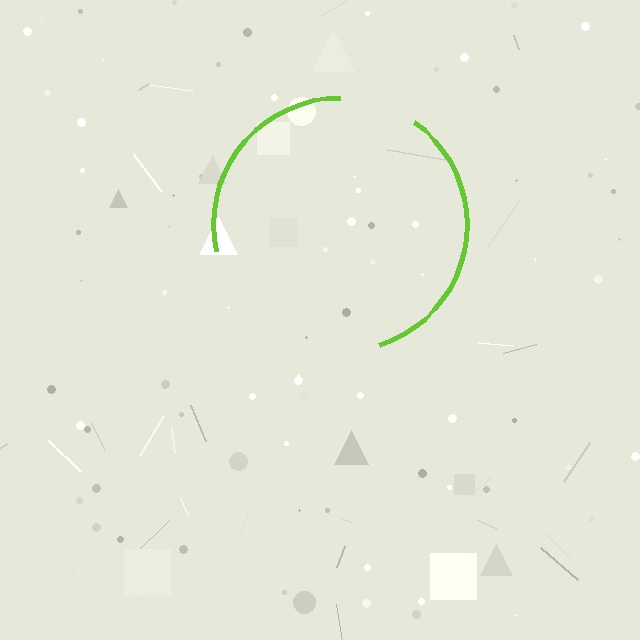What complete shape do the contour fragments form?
The contour fragments form a circle.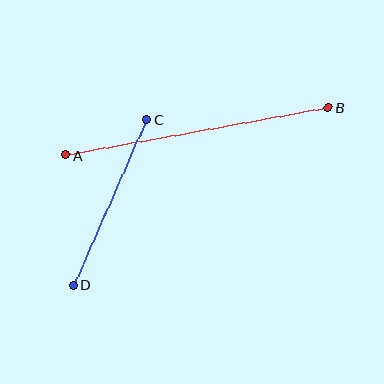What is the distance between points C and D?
The distance is approximately 181 pixels.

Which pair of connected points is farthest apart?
Points A and B are farthest apart.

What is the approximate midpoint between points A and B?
The midpoint is at approximately (197, 131) pixels.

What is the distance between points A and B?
The distance is approximately 267 pixels.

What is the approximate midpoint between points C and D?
The midpoint is at approximately (110, 202) pixels.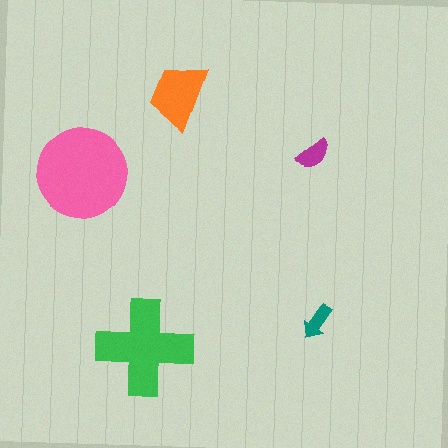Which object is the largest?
The pink circle.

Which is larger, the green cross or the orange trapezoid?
The green cross.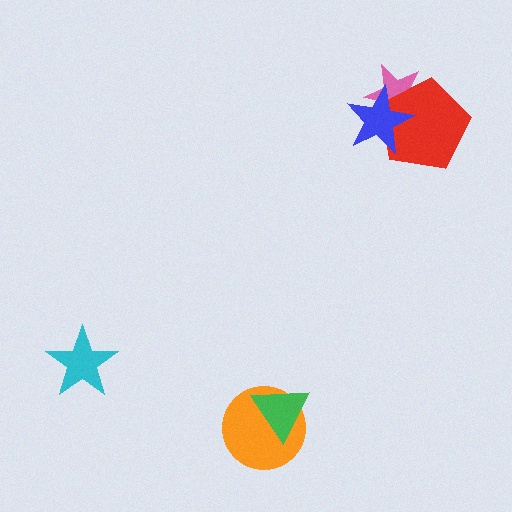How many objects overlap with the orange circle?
1 object overlaps with the orange circle.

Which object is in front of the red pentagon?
The blue star is in front of the red pentagon.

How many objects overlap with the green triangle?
1 object overlaps with the green triangle.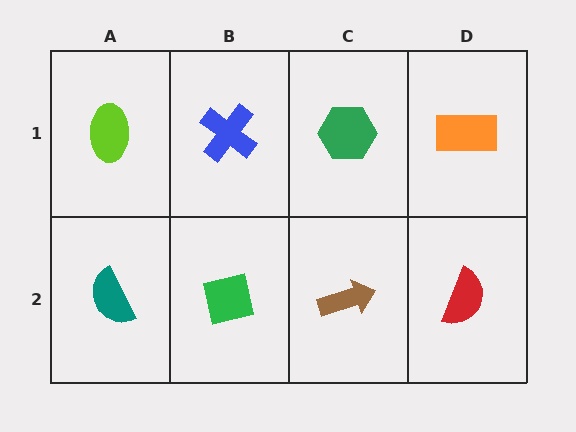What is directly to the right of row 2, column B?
A brown arrow.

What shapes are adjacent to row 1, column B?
A green square (row 2, column B), a lime ellipse (row 1, column A), a green hexagon (row 1, column C).